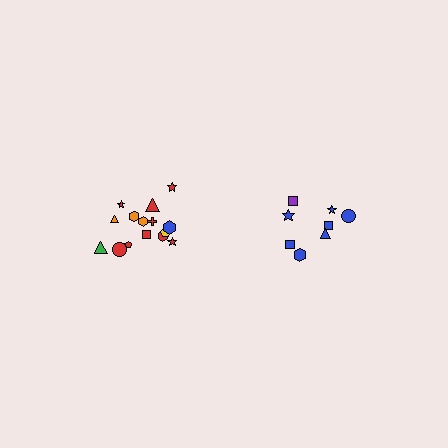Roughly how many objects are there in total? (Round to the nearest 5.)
Roughly 25 objects in total.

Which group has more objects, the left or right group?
The left group.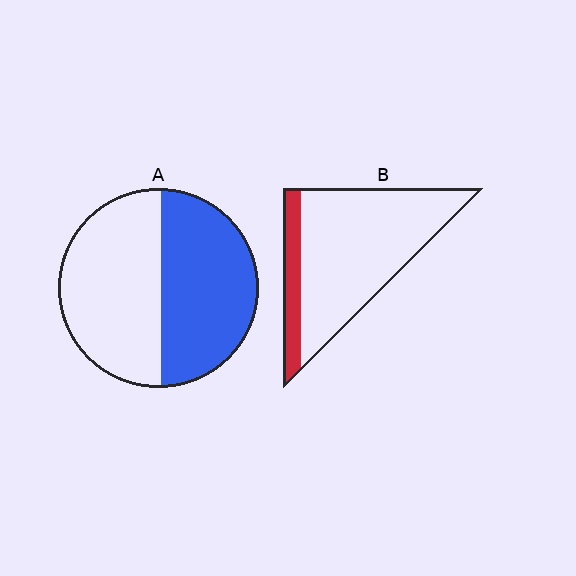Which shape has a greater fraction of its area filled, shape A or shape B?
Shape A.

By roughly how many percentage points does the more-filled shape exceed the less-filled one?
By roughly 30 percentage points (A over B).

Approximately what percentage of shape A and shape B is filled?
A is approximately 50% and B is approximately 15%.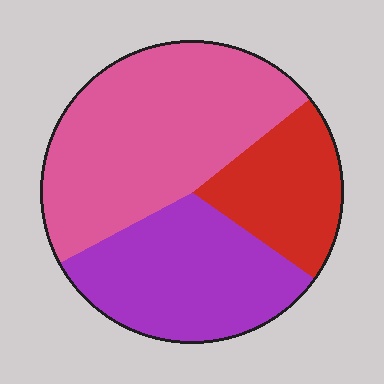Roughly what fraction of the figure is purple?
Purple covers around 30% of the figure.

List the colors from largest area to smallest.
From largest to smallest: pink, purple, red.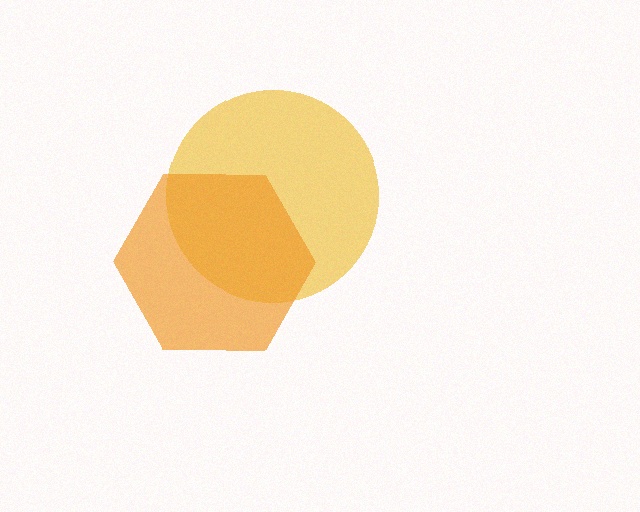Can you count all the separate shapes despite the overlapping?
Yes, there are 2 separate shapes.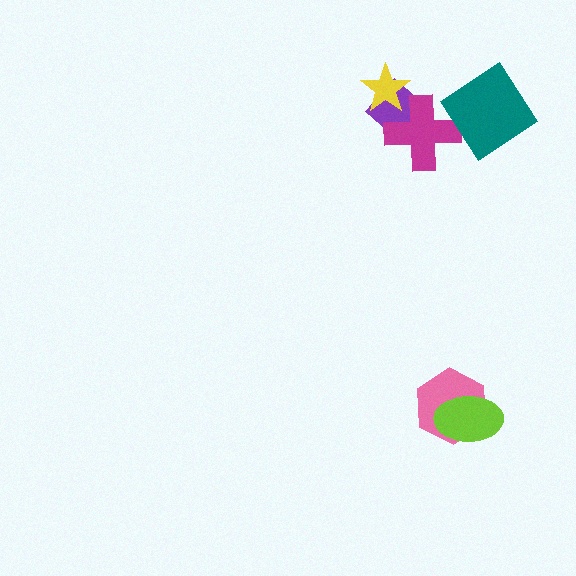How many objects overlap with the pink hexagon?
1 object overlaps with the pink hexagon.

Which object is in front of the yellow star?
The magenta cross is in front of the yellow star.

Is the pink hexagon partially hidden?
Yes, it is partially covered by another shape.